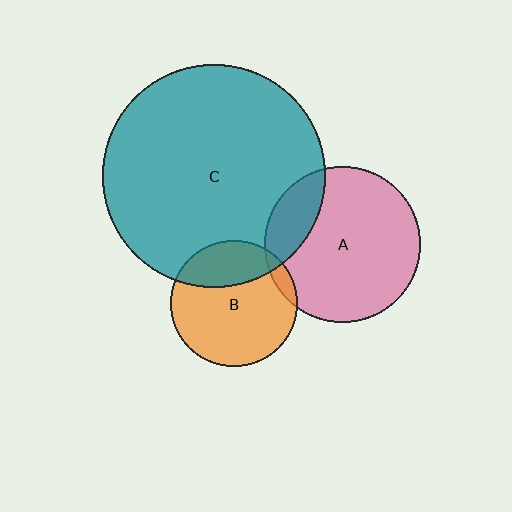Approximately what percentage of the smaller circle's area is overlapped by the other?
Approximately 5%.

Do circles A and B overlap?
Yes.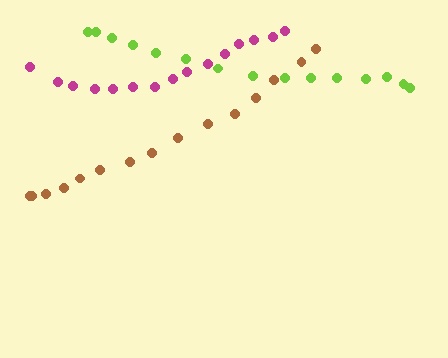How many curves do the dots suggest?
There are 3 distinct paths.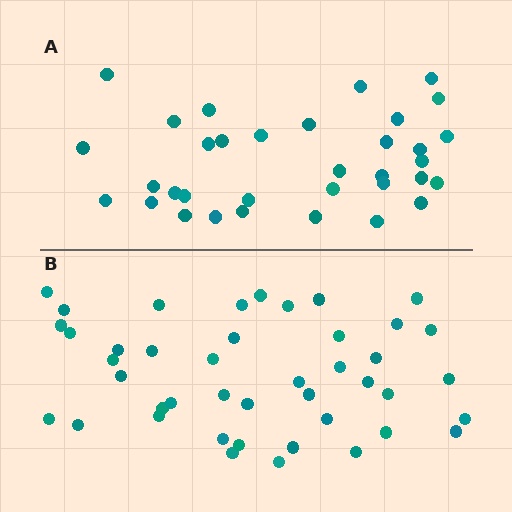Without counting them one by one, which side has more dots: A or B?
Region B (the bottom region) has more dots.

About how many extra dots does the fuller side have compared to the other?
Region B has roughly 8 or so more dots than region A.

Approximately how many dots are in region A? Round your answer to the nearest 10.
About 30 dots. (The exact count is 34, which rounds to 30.)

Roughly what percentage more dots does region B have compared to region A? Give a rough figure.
About 25% more.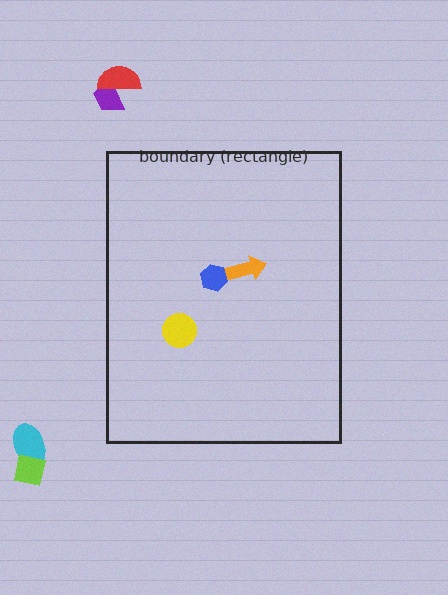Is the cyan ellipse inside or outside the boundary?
Outside.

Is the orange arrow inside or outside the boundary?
Inside.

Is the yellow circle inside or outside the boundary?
Inside.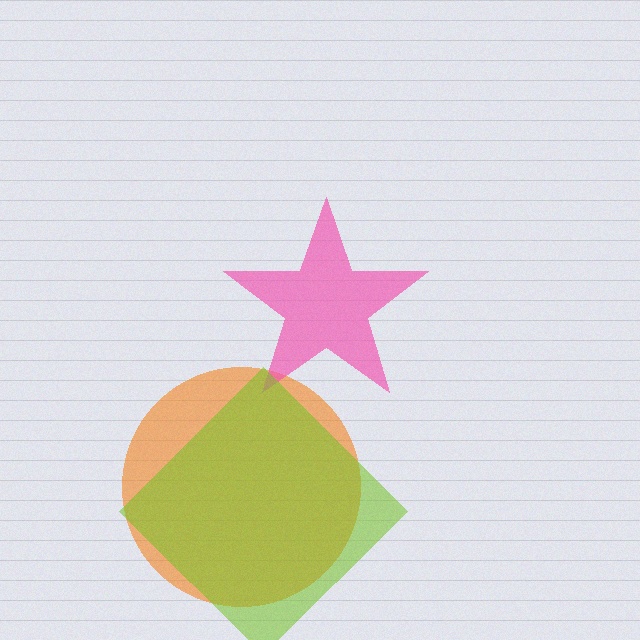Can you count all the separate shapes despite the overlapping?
Yes, there are 3 separate shapes.